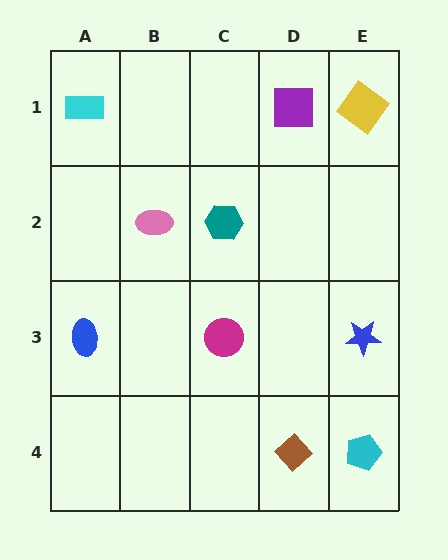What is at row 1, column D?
A purple square.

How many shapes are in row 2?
2 shapes.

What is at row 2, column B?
A pink ellipse.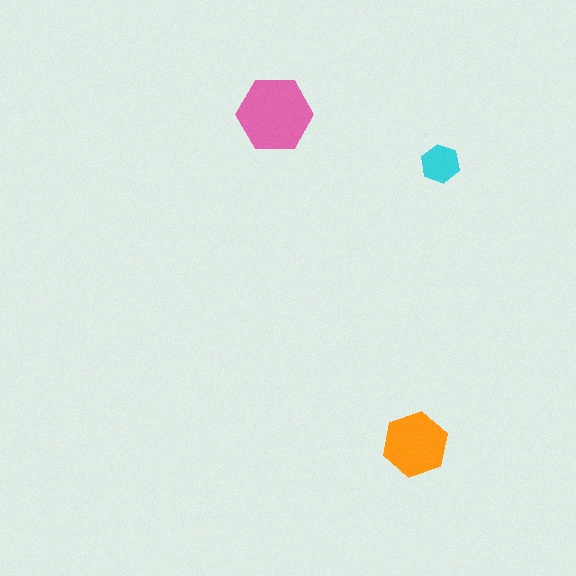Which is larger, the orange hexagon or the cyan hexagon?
The orange one.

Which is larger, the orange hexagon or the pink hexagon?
The pink one.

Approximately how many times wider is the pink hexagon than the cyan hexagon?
About 2 times wider.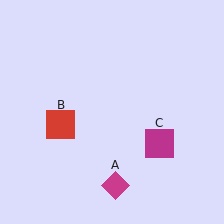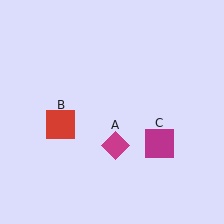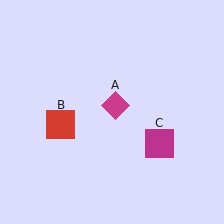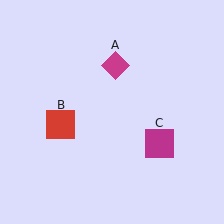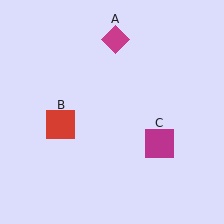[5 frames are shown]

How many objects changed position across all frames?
1 object changed position: magenta diamond (object A).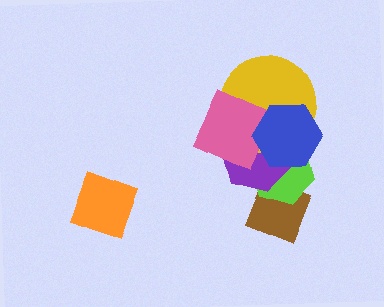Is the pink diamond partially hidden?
Yes, it is partially covered by another shape.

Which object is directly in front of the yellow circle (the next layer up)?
The pink diamond is directly in front of the yellow circle.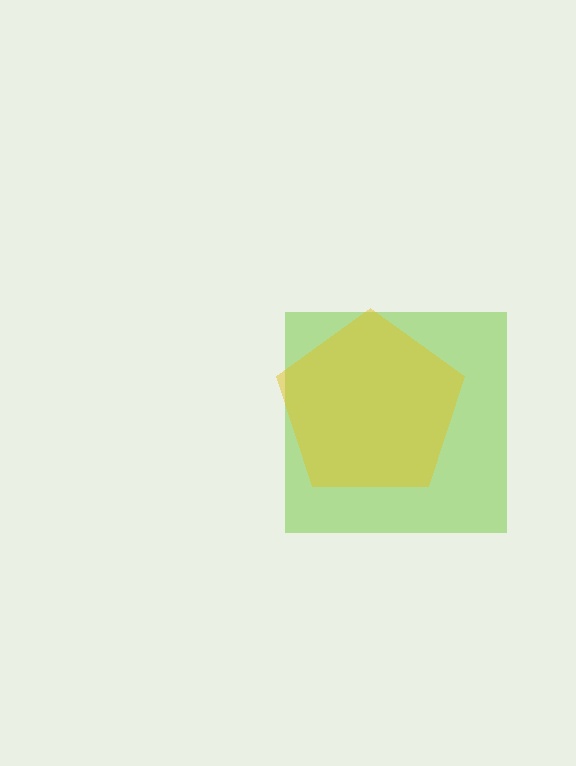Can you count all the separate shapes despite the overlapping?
Yes, there are 2 separate shapes.